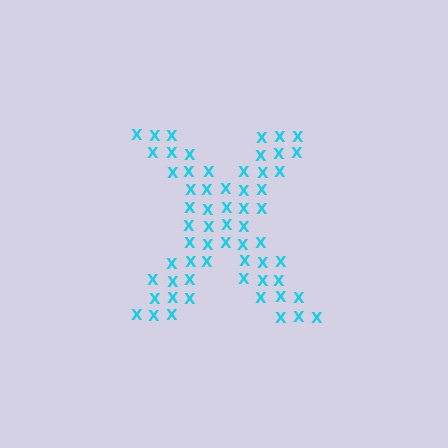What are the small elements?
The small elements are letter X's.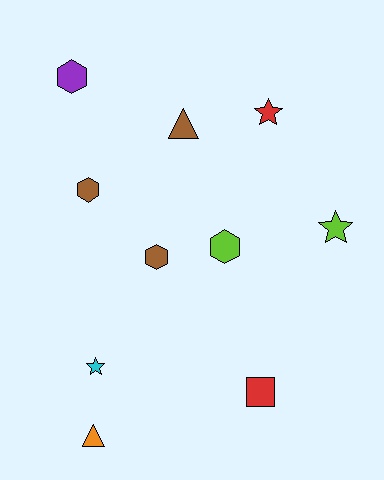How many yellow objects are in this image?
There are no yellow objects.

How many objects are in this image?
There are 10 objects.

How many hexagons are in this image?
There are 4 hexagons.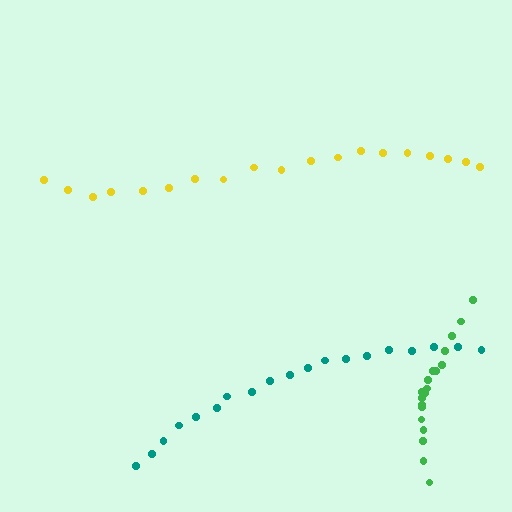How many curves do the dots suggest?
There are 3 distinct paths.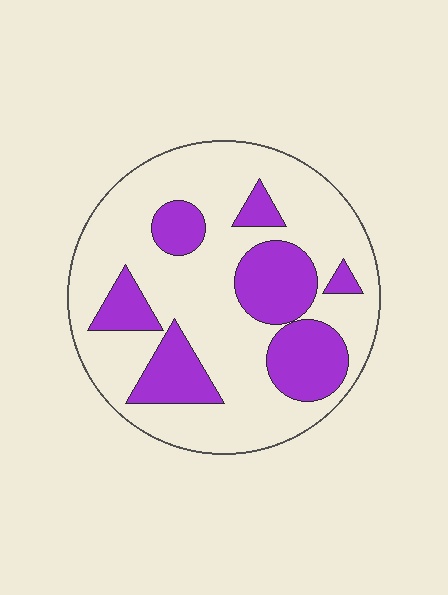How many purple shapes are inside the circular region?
7.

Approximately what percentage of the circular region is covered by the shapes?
Approximately 30%.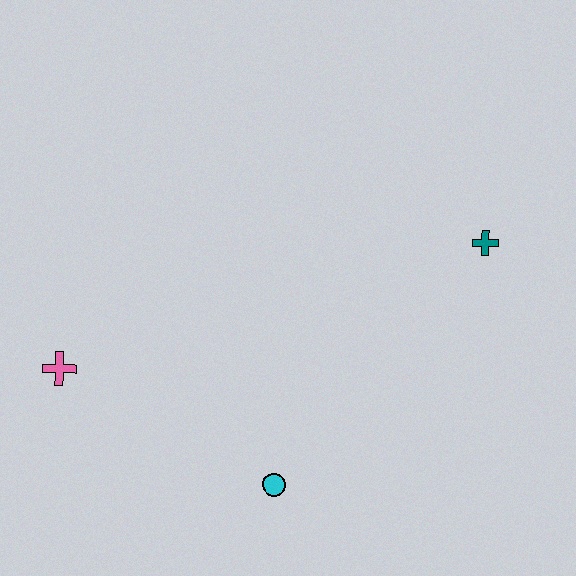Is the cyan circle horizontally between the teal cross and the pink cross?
Yes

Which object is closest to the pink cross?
The cyan circle is closest to the pink cross.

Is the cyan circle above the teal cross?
No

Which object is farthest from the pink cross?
The teal cross is farthest from the pink cross.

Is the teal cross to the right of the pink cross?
Yes